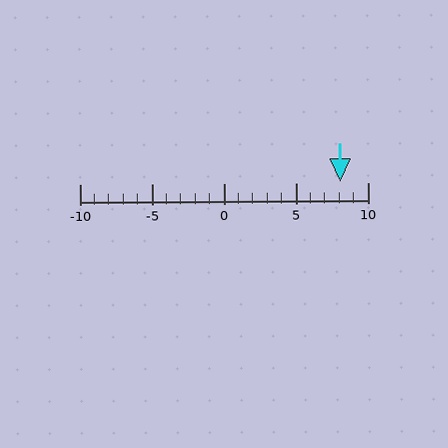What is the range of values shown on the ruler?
The ruler shows values from -10 to 10.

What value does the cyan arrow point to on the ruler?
The cyan arrow points to approximately 8.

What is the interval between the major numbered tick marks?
The major tick marks are spaced 5 units apart.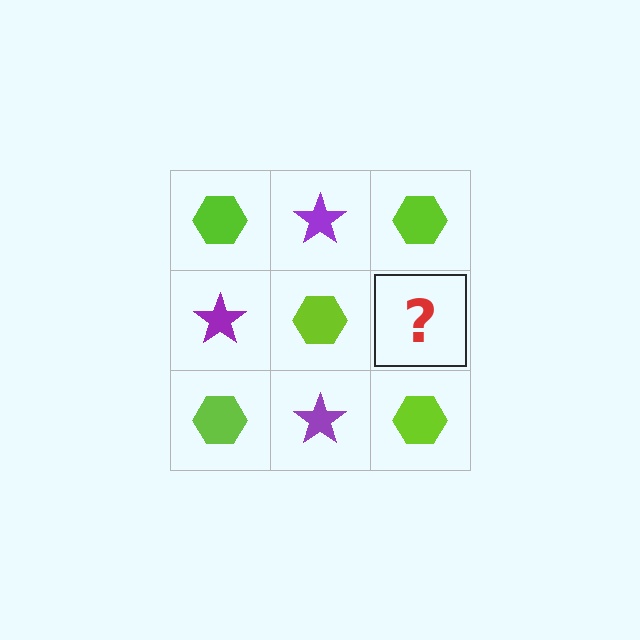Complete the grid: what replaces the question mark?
The question mark should be replaced with a purple star.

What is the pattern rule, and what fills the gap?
The rule is that it alternates lime hexagon and purple star in a checkerboard pattern. The gap should be filled with a purple star.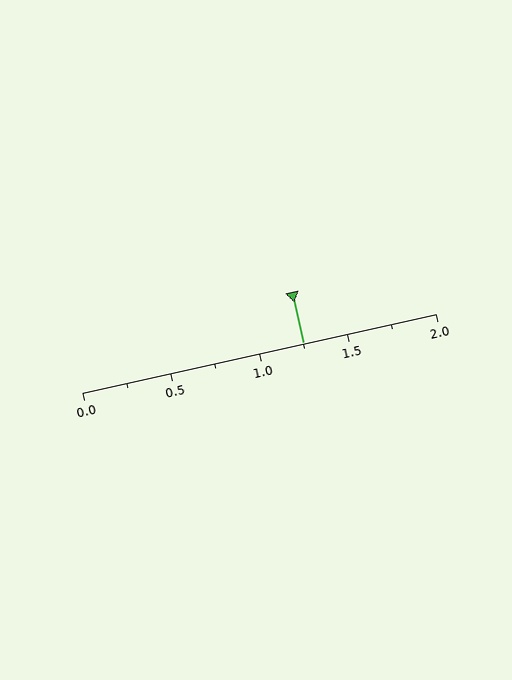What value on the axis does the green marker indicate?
The marker indicates approximately 1.25.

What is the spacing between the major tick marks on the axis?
The major ticks are spaced 0.5 apart.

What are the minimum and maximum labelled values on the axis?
The axis runs from 0.0 to 2.0.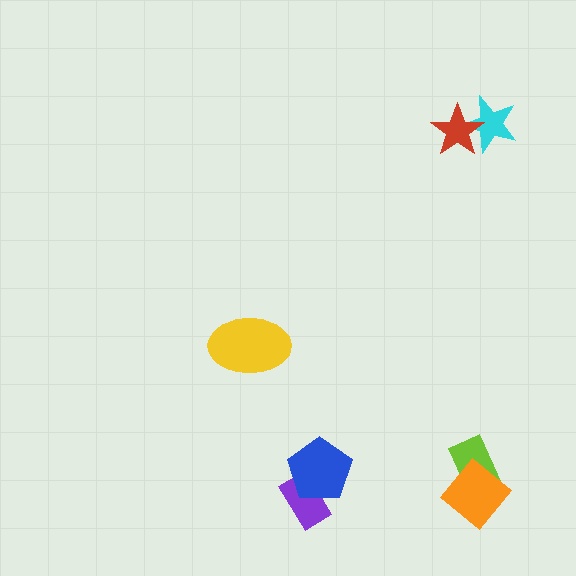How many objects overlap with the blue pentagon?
1 object overlaps with the blue pentagon.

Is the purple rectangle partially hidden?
Yes, it is partially covered by another shape.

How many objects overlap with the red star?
1 object overlaps with the red star.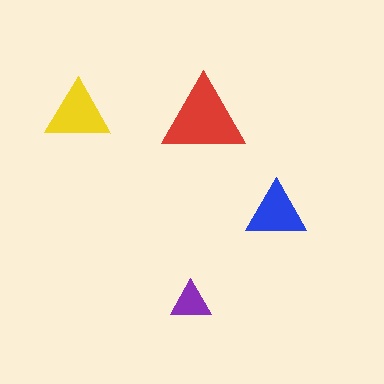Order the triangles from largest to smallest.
the red one, the yellow one, the blue one, the purple one.